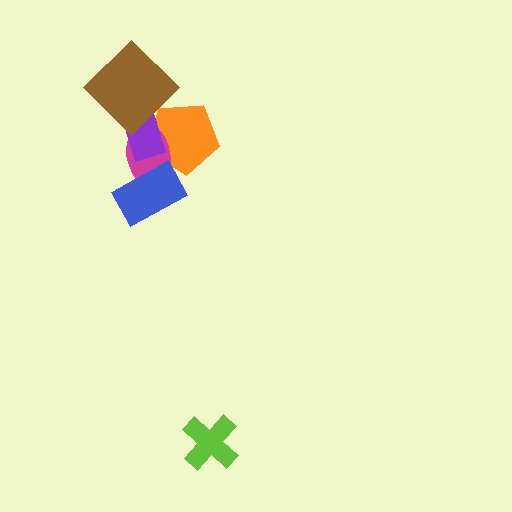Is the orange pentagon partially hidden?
Yes, it is partially covered by another shape.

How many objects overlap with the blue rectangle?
1 object overlaps with the blue rectangle.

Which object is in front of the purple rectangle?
The brown diamond is in front of the purple rectangle.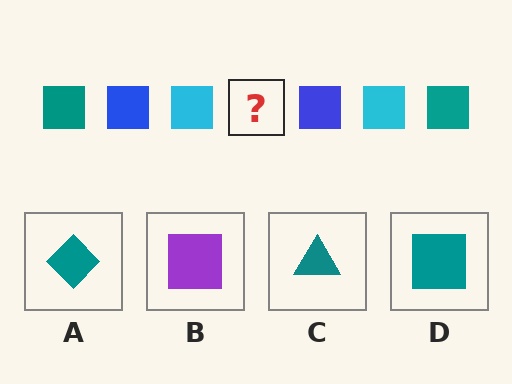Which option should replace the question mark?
Option D.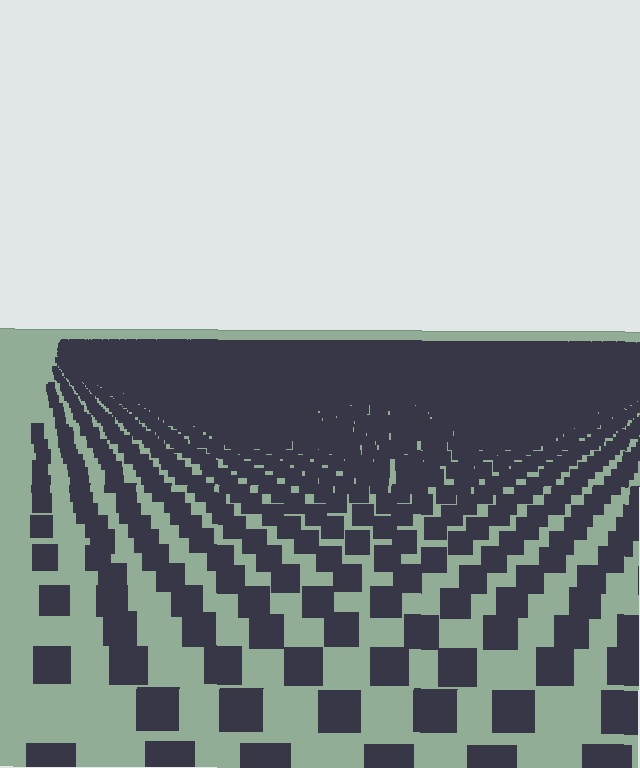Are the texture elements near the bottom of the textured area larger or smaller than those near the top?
Larger. Near the bottom, elements are closer to the viewer and appear at a bigger on-screen size.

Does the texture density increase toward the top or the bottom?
Density increases toward the top.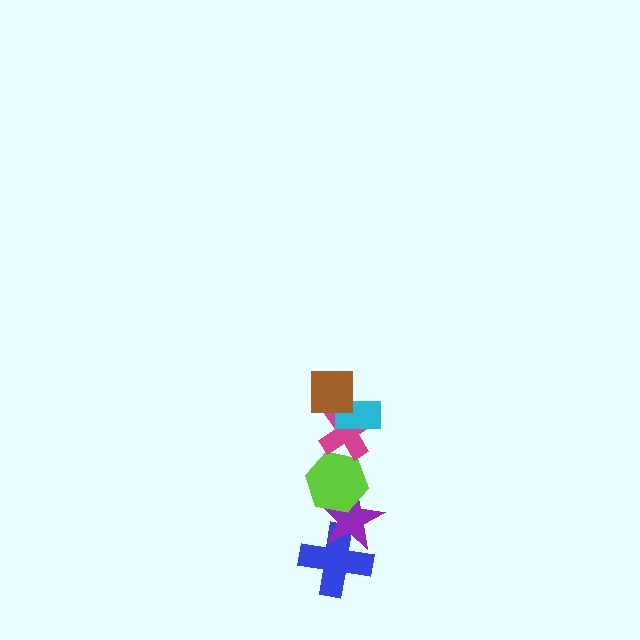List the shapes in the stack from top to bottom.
From top to bottom: the brown square, the cyan rectangle, the magenta cross, the lime hexagon, the purple star, the blue cross.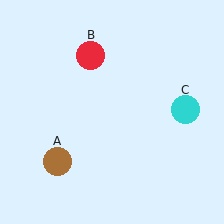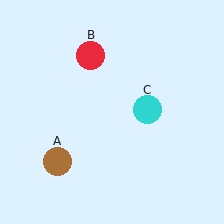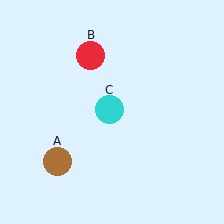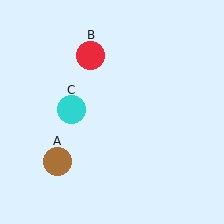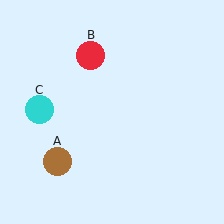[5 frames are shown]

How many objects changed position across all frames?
1 object changed position: cyan circle (object C).